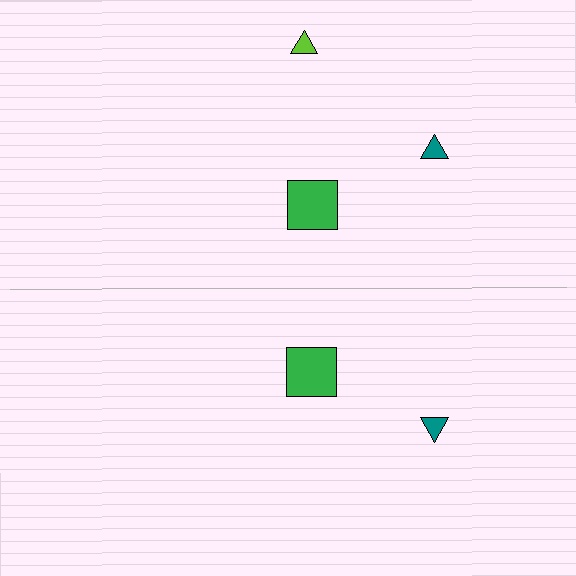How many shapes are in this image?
There are 5 shapes in this image.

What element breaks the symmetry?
A lime triangle is missing from the bottom side.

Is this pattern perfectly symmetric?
No, the pattern is not perfectly symmetric. A lime triangle is missing from the bottom side.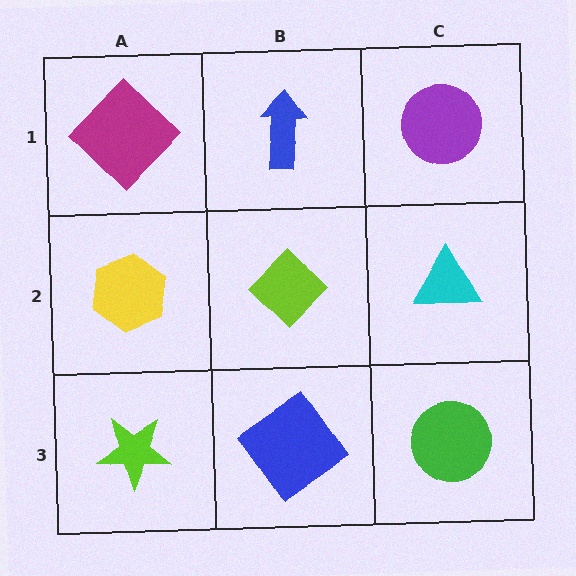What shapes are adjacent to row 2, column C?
A purple circle (row 1, column C), a green circle (row 3, column C), a lime diamond (row 2, column B).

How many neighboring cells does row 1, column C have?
2.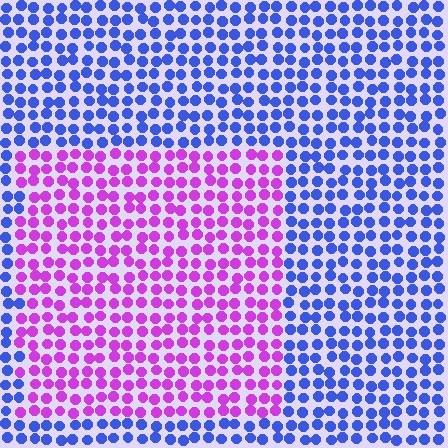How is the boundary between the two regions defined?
The boundary is defined purely by a slight shift in hue (about 65 degrees). Spacing, size, and orientation are identical on both sides.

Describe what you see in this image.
The image is filled with small blue elements in a uniform arrangement. A rectangle-shaped region is visible where the elements are tinted to a slightly different hue, forming a subtle color boundary.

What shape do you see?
I see a rectangle.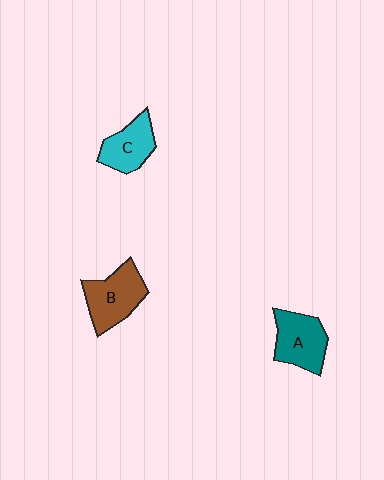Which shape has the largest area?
Shape B (brown).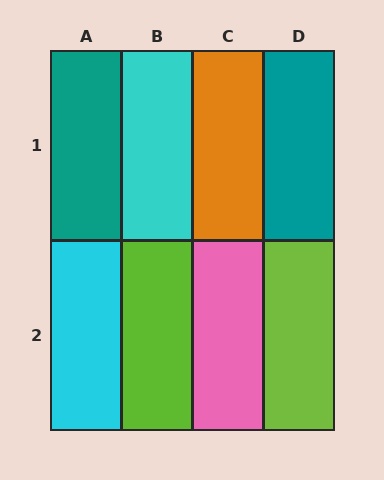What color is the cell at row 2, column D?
Lime.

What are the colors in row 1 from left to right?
Teal, cyan, orange, teal.